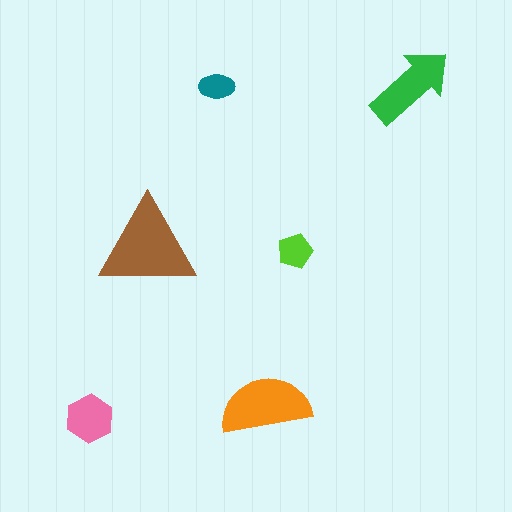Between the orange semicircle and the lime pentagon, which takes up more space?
The orange semicircle.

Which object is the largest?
The brown triangle.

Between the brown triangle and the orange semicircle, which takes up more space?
The brown triangle.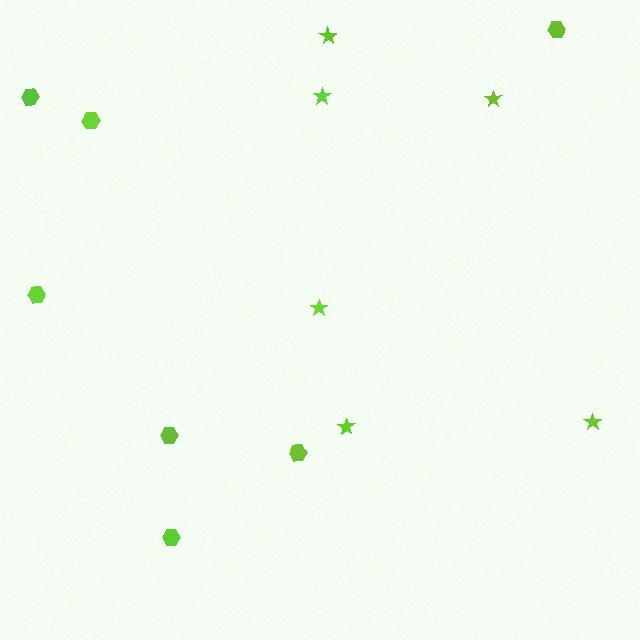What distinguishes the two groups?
There are 2 groups: one group of hexagons (7) and one group of stars (6).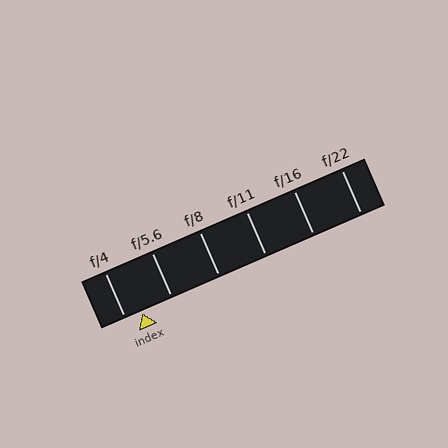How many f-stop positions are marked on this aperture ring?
There are 6 f-stop positions marked.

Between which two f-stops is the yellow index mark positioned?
The index mark is between f/4 and f/5.6.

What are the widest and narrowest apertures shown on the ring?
The widest aperture shown is f/4 and the narrowest is f/22.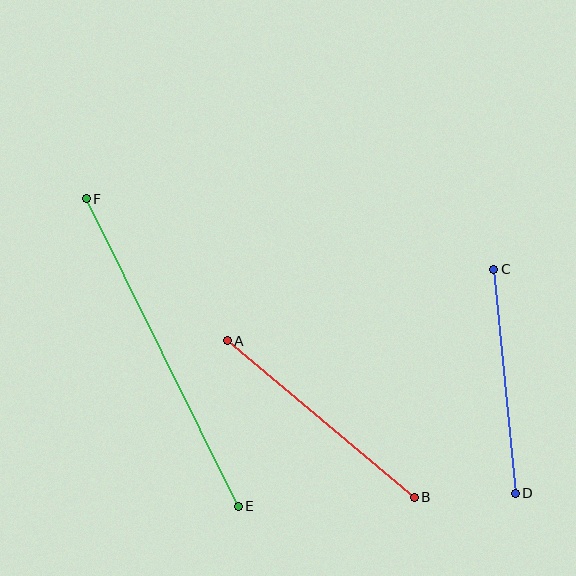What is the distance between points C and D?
The distance is approximately 225 pixels.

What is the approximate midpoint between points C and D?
The midpoint is at approximately (505, 381) pixels.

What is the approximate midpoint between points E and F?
The midpoint is at approximately (162, 352) pixels.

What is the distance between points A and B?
The distance is approximately 244 pixels.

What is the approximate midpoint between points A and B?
The midpoint is at approximately (321, 419) pixels.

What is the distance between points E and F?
The distance is approximately 343 pixels.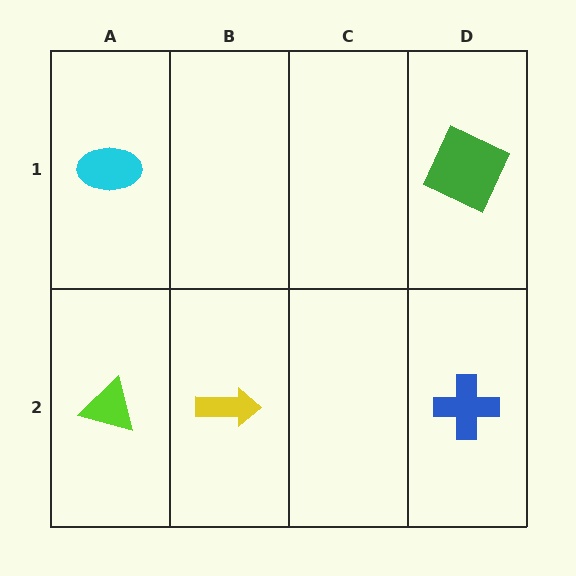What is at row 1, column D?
A green square.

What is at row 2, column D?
A blue cross.